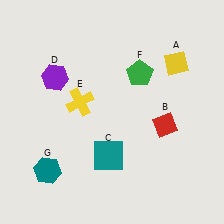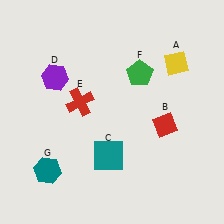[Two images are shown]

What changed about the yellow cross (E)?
In Image 1, E is yellow. In Image 2, it changed to red.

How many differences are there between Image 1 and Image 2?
There is 1 difference between the two images.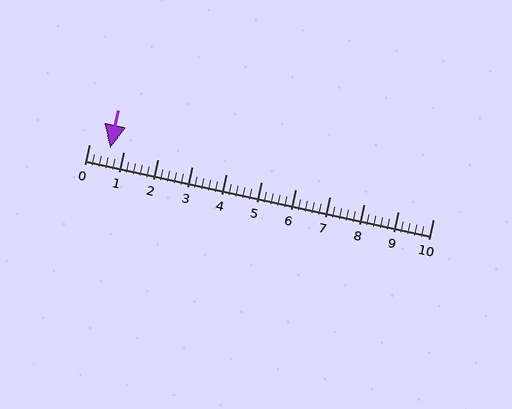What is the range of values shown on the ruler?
The ruler shows values from 0 to 10.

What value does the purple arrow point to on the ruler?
The purple arrow points to approximately 0.6.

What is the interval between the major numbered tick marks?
The major tick marks are spaced 1 units apart.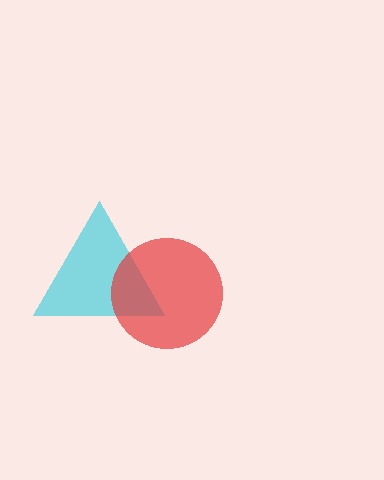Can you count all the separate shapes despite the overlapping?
Yes, there are 2 separate shapes.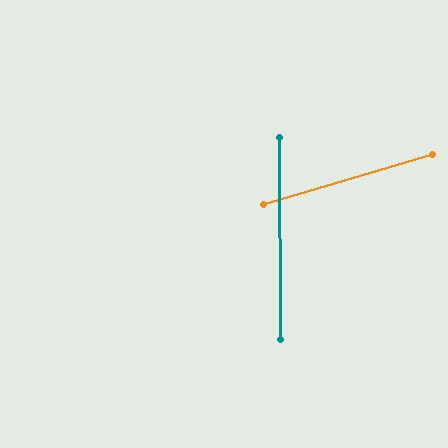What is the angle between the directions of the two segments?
Approximately 73 degrees.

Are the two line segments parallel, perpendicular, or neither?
Neither parallel nor perpendicular — they differ by about 73°.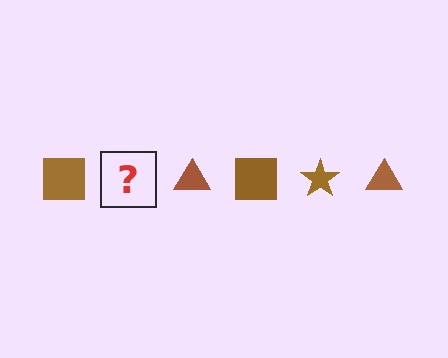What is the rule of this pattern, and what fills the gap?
The rule is that the pattern cycles through square, star, triangle shapes in brown. The gap should be filled with a brown star.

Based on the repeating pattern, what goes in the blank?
The blank should be a brown star.